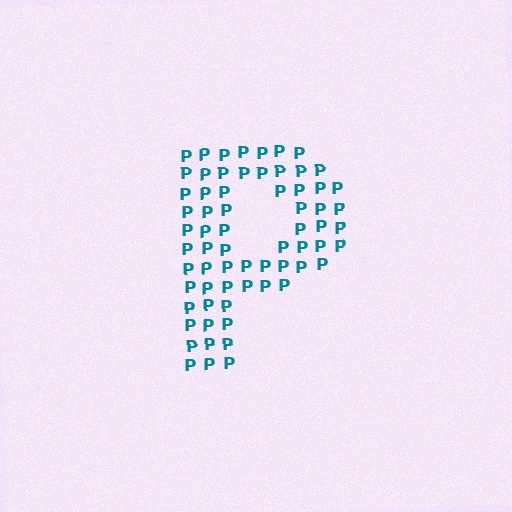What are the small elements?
The small elements are letter P's.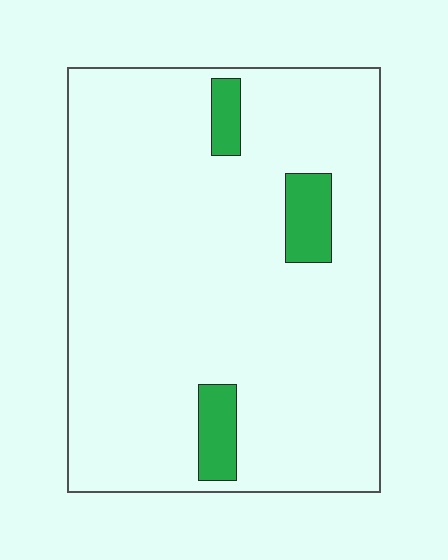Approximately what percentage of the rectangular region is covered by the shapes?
Approximately 10%.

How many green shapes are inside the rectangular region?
3.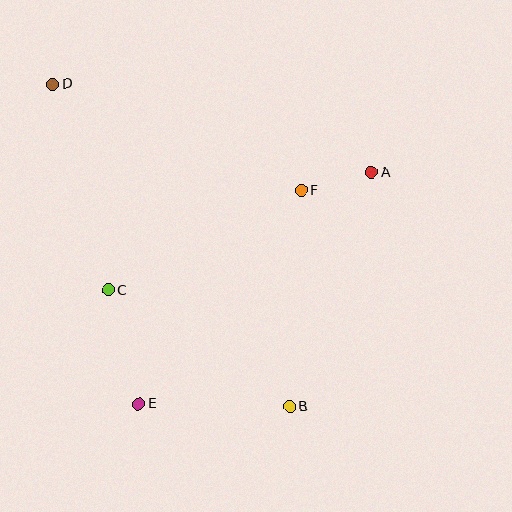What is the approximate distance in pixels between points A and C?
The distance between A and C is approximately 288 pixels.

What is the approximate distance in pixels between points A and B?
The distance between A and B is approximately 248 pixels.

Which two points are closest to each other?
Points A and F are closest to each other.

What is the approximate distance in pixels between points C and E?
The distance between C and E is approximately 118 pixels.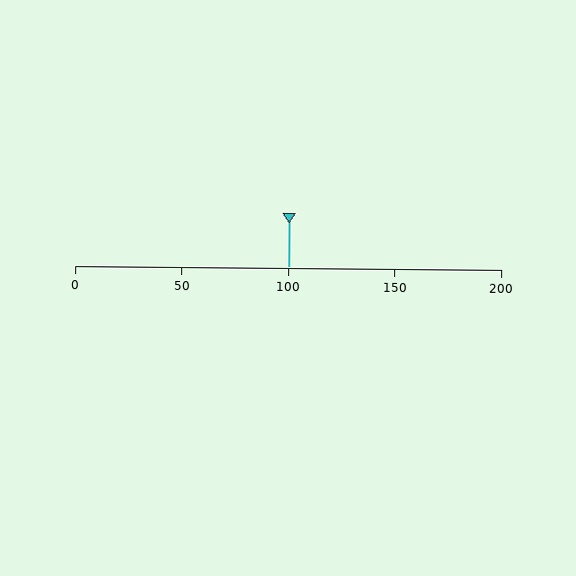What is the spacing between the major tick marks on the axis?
The major ticks are spaced 50 apart.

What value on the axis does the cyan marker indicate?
The marker indicates approximately 100.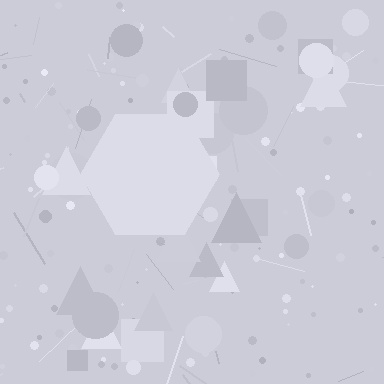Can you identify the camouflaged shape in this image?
The camouflaged shape is a hexagon.